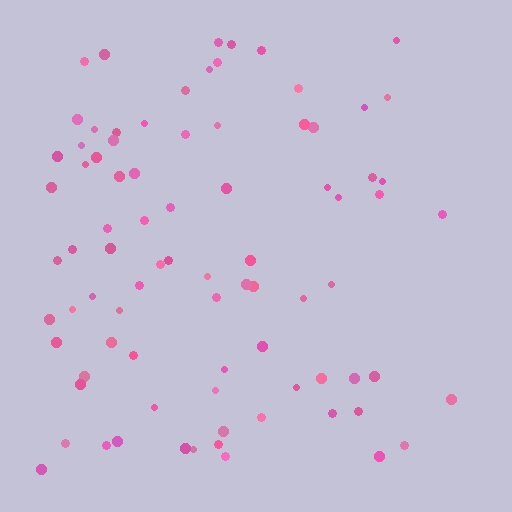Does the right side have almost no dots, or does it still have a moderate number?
Still a moderate number, just noticeably fewer than the left.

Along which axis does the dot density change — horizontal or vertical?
Horizontal.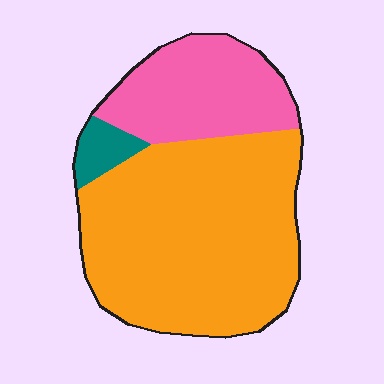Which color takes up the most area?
Orange, at roughly 65%.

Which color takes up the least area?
Teal, at roughly 5%.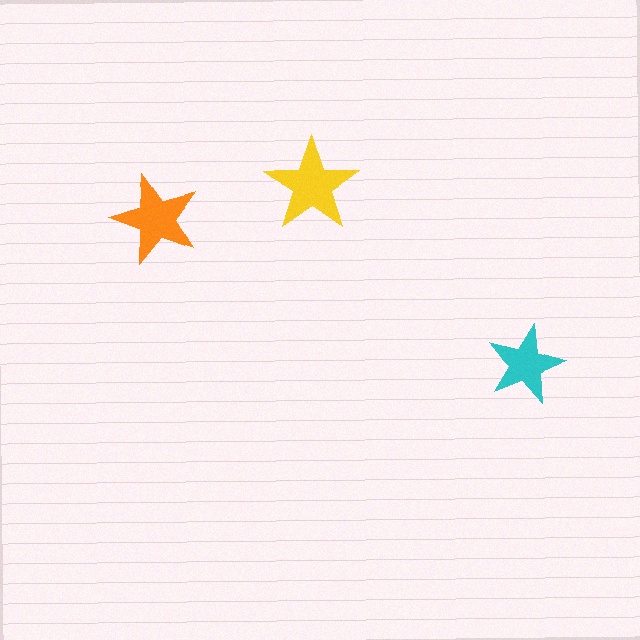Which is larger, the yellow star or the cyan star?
The yellow one.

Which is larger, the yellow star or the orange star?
The yellow one.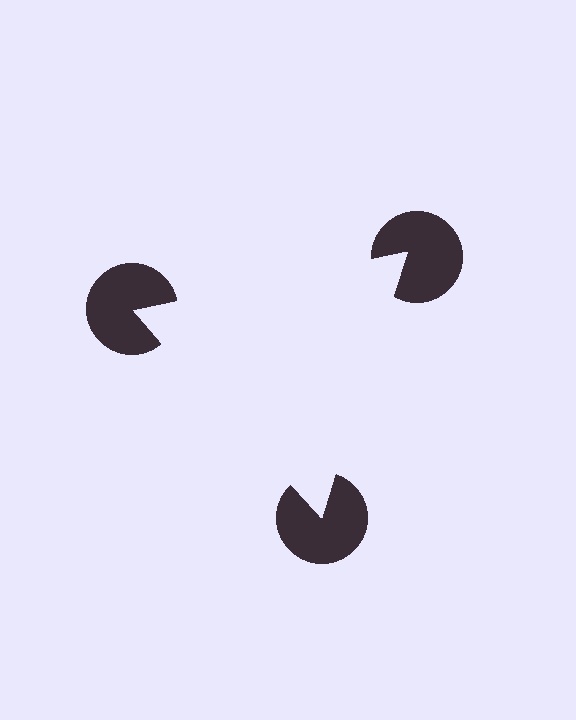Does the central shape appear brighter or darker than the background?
It typically appears slightly brighter than the background, even though no actual brightness change is drawn.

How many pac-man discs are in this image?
There are 3 — one at each vertex of the illusory triangle.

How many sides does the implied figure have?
3 sides.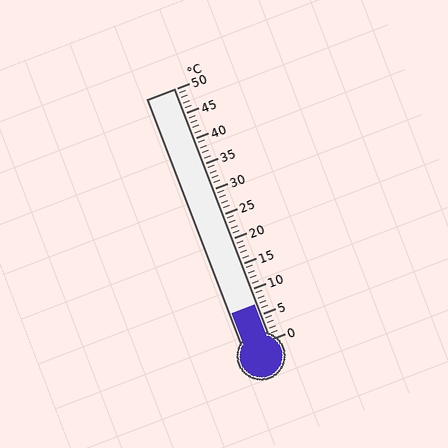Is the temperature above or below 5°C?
The temperature is above 5°C.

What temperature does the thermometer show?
The thermometer shows approximately 7°C.